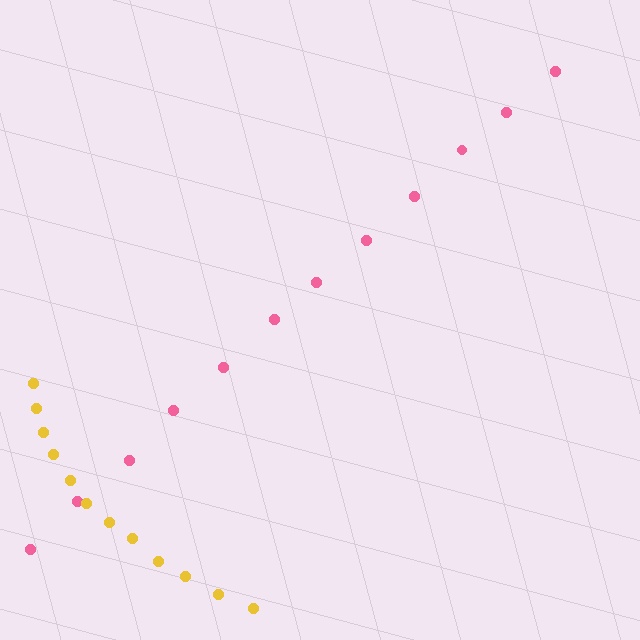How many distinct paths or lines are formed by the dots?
There are 2 distinct paths.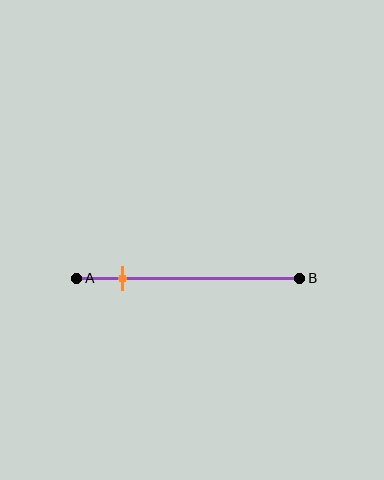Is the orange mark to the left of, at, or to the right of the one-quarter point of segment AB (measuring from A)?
The orange mark is to the left of the one-quarter point of segment AB.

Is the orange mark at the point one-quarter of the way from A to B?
No, the mark is at about 20% from A, not at the 25% one-quarter point.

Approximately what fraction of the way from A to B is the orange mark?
The orange mark is approximately 20% of the way from A to B.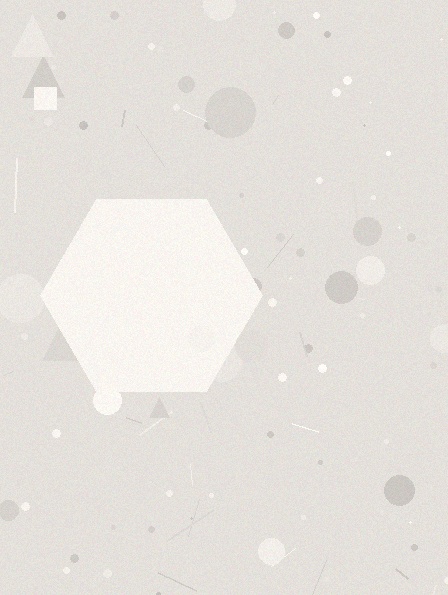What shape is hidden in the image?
A hexagon is hidden in the image.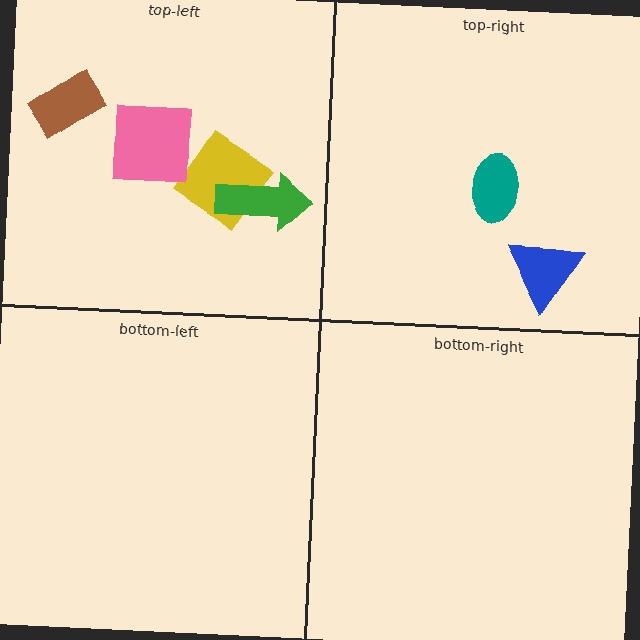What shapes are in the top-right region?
The blue triangle, the teal ellipse.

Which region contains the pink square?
The top-left region.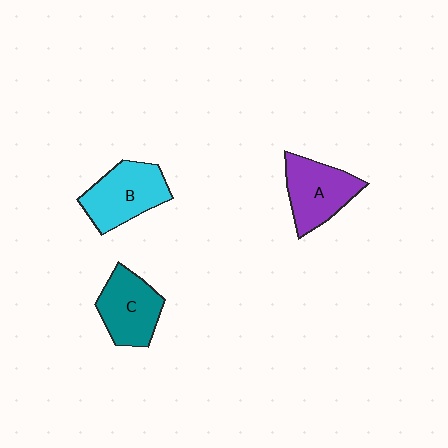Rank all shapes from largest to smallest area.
From largest to smallest: B (cyan), A (purple), C (teal).